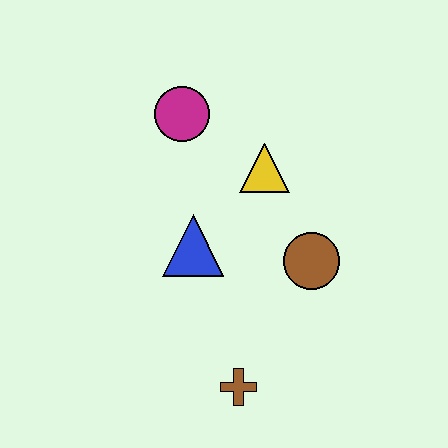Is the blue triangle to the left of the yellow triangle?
Yes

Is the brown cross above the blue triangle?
No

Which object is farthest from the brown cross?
The magenta circle is farthest from the brown cross.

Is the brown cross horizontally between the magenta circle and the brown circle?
Yes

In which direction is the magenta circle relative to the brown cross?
The magenta circle is above the brown cross.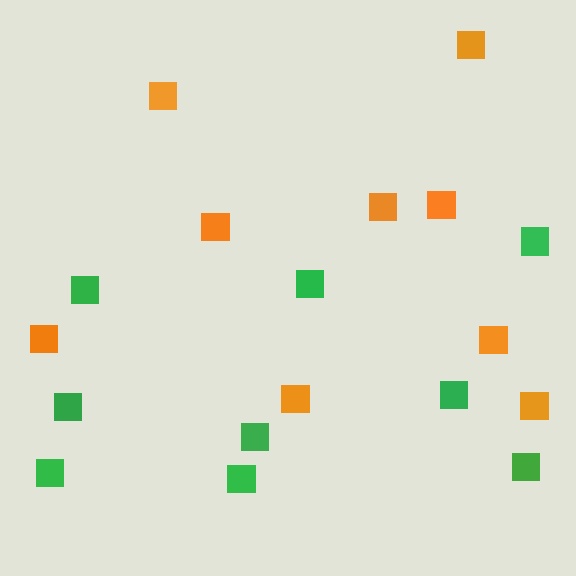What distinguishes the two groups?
There are 2 groups: one group of green squares (9) and one group of orange squares (9).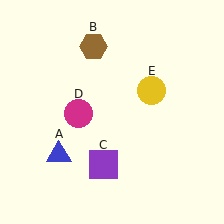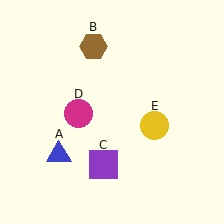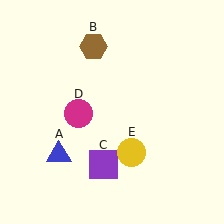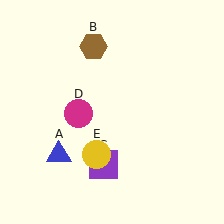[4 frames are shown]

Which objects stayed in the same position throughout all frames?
Blue triangle (object A) and brown hexagon (object B) and purple square (object C) and magenta circle (object D) remained stationary.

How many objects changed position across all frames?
1 object changed position: yellow circle (object E).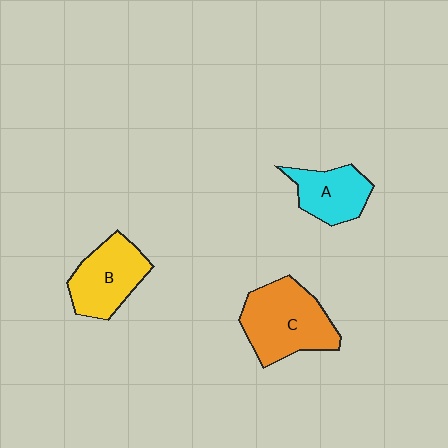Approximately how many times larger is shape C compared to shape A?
Approximately 1.6 times.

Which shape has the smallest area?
Shape A (cyan).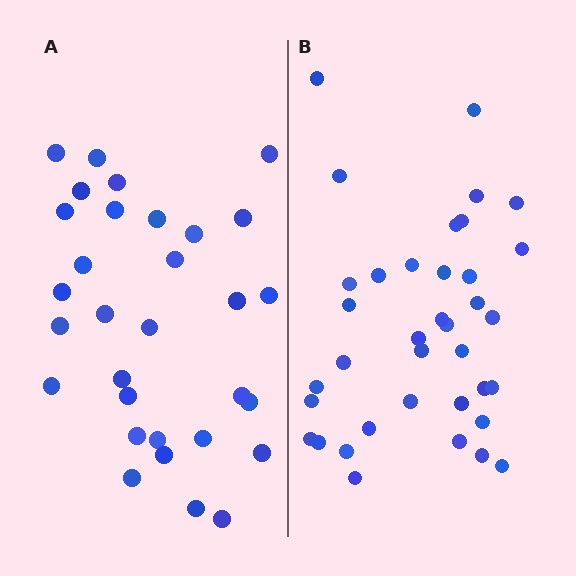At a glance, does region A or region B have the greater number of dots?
Region B (the right region) has more dots.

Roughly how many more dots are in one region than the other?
Region B has about 6 more dots than region A.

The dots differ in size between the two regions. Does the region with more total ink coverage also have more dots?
No. Region A has more total ink coverage because its dots are larger, but region B actually contains more individual dots. Total area can be misleading — the number of items is what matters here.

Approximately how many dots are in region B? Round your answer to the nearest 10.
About 40 dots. (The exact count is 37, which rounds to 40.)